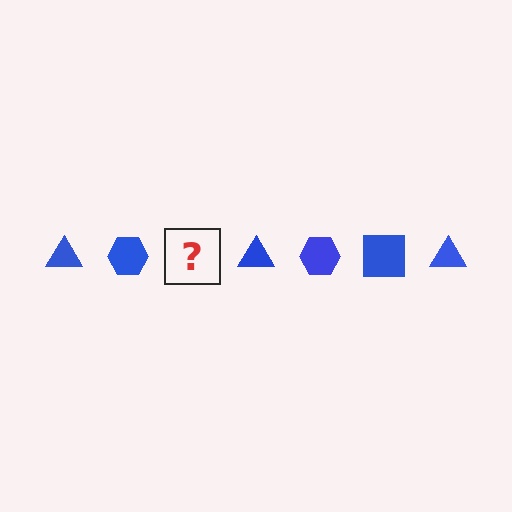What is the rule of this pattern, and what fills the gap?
The rule is that the pattern cycles through triangle, hexagon, square shapes in blue. The gap should be filled with a blue square.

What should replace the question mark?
The question mark should be replaced with a blue square.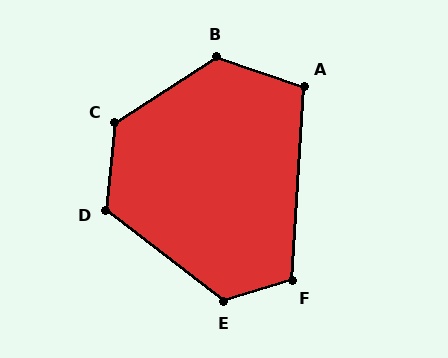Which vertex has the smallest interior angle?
A, at approximately 105 degrees.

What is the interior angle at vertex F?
Approximately 111 degrees (obtuse).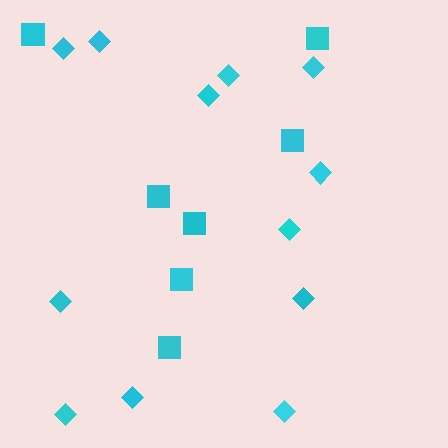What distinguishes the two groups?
There are 2 groups: one group of squares (7) and one group of diamonds (12).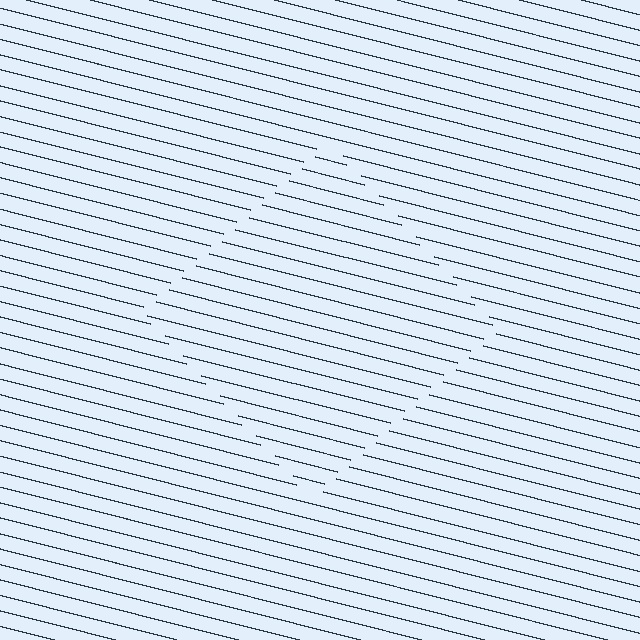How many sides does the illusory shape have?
4 sides — the line-ends trace a square.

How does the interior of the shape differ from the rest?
The interior of the shape contains the same grating, shifted by half a period — the contour is defined by the phase discontinuity where line-ends from the inner and outer gratings abut.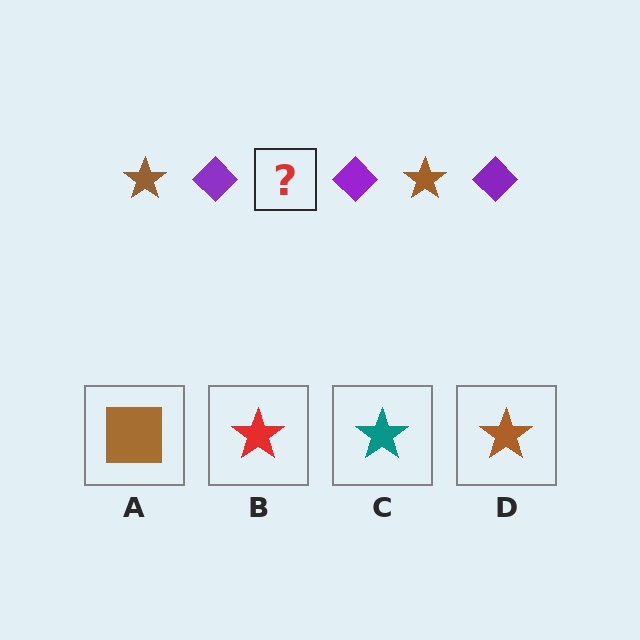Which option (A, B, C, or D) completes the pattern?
D.